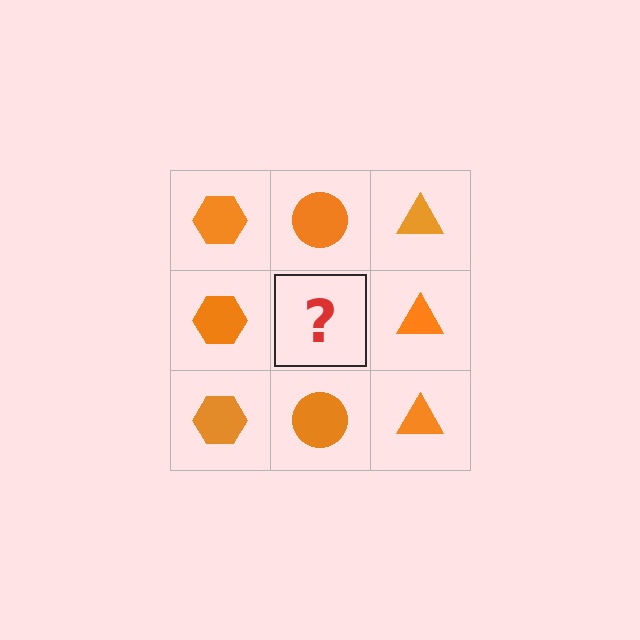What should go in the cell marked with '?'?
The missing cell should contain an orange circle.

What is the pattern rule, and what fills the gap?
The rule is that each column has a consistent shape. The gap should be filled with an orange circle.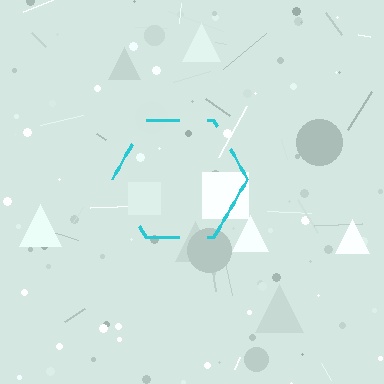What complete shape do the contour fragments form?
The contour fragments form a hexagon.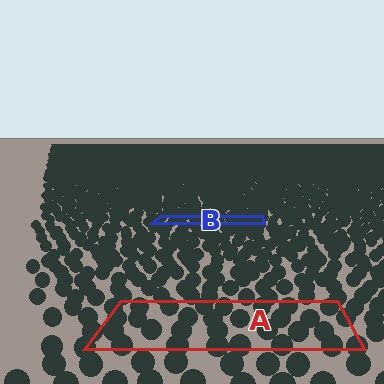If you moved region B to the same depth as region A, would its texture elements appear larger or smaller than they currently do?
They would appear larger. At a closer depth, the same texture elements are projected at a bigger on-screen size.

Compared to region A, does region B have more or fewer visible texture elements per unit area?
Region B has more texture elements per unit area — they are packed more densely because it is farther away.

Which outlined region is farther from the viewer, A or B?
Region B is farther from the viewer — the texture elements inside it appear smaller and more densely packed.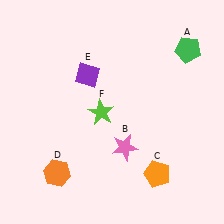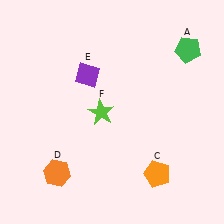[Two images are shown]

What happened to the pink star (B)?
The pink star (B) was removed in Image 2. It was in the bottom-right area of Image 1.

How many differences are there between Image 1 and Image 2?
There is 1 difference between the two images.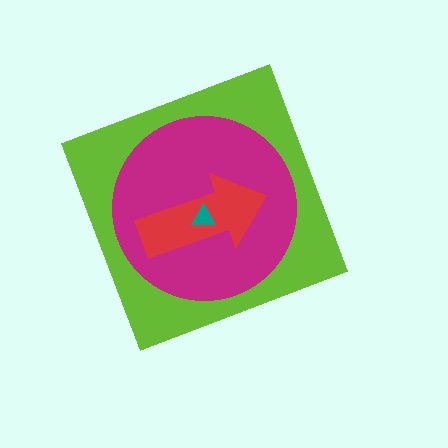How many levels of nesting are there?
4.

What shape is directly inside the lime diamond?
The magenta circle.